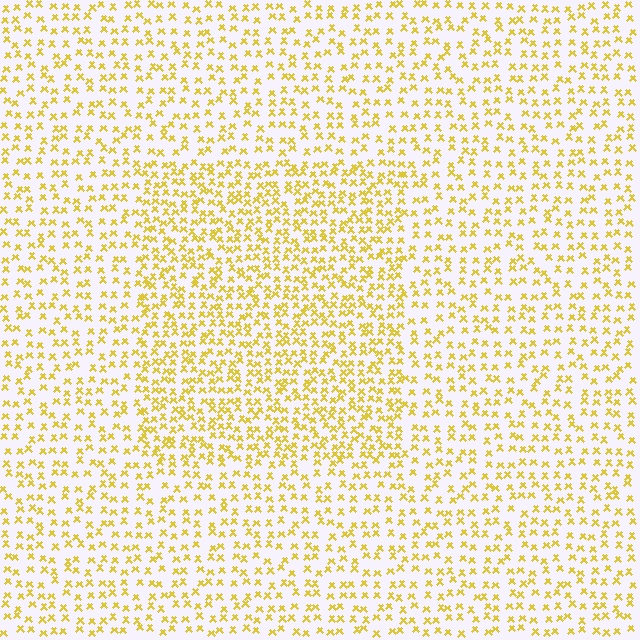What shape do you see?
I see a rectangle.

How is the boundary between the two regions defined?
The boundary is defined by a change in element density (approximately 1.6x ratio). All elements are the same color, size, and shape.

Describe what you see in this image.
The image contains small yellow elements arranged at two different densities. A rectangle-shaped region is visible where the elements are more densely packed than the surrounding area.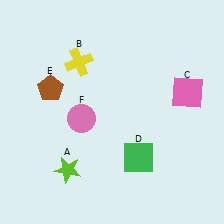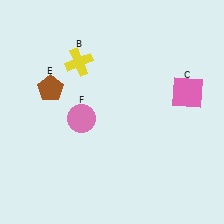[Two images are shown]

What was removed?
The lime star (A), the green square (D) were removed in Image 2.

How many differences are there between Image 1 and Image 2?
There are 2 differences between the two images.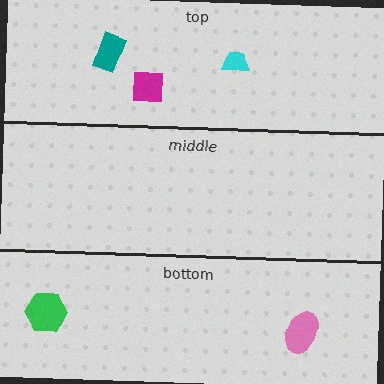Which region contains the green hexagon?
The bottom region.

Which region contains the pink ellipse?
The bottom region.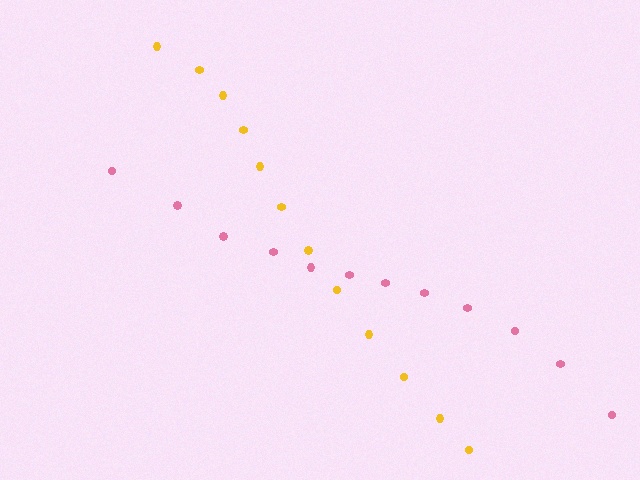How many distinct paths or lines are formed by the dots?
There are 2 distinct paths.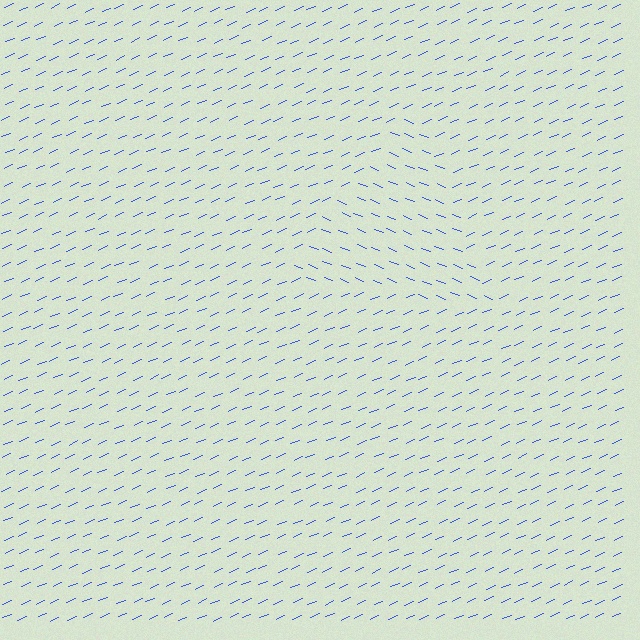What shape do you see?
I see a triangle.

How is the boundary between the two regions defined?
The boundary is defined purely by a change in line orientation (approximately 45 degrees difference). All lines are the same color and thickness.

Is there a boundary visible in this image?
Yes, there is a texture boundary formed by a change in line orientation.